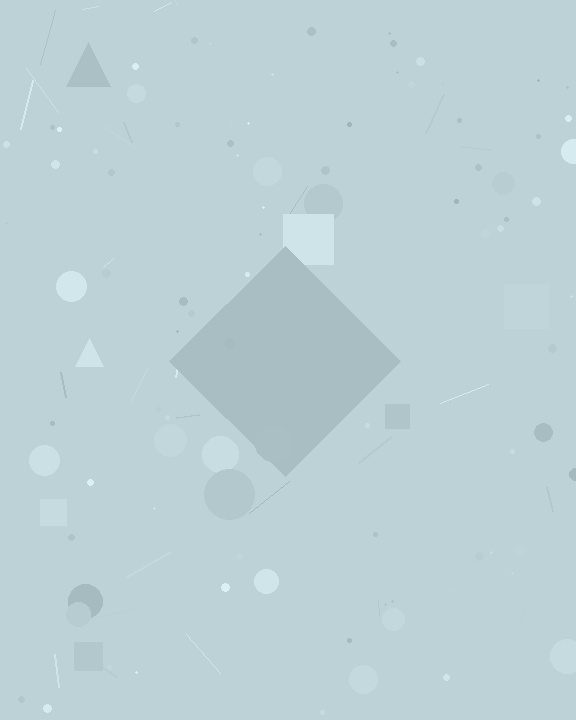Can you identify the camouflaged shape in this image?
The camouflaged shape is a diamond.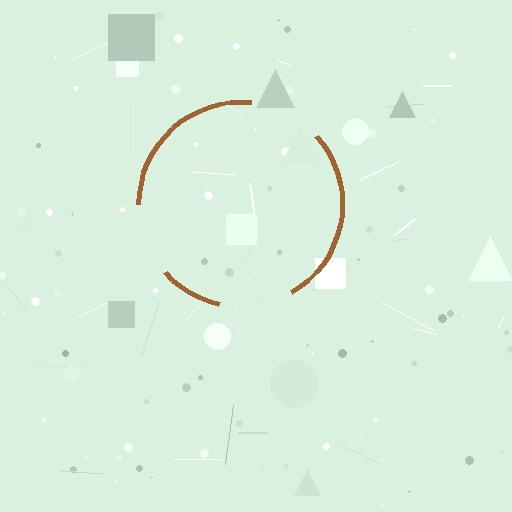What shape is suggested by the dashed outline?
The dashed outline suggests a circle.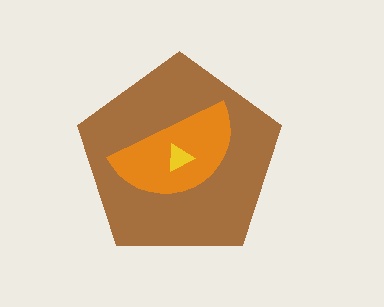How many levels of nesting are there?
3.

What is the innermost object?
The yellow triangle.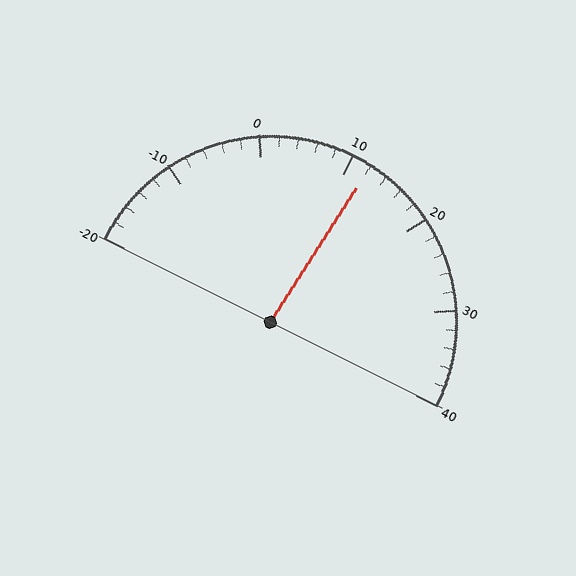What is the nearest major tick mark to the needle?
The nearest major tick mark is 10.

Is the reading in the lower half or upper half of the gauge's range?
The reading is in the upper half of the range (-20 to 40).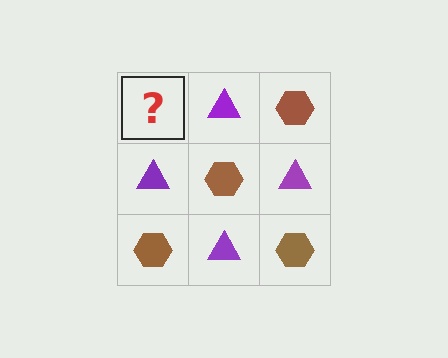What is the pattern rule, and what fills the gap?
The rule is that it alternates brown hexagon and purple triangle in a checkerboard pattern. The gap should be filled with a brown hexagon.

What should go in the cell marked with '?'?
The missing cell should contain a brown hexagon.